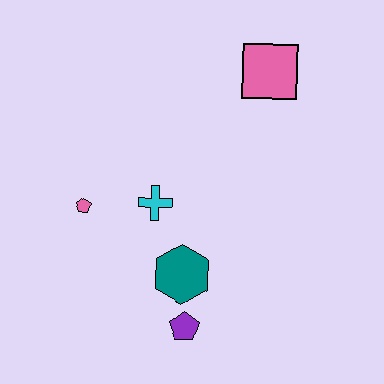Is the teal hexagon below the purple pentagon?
No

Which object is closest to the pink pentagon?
The cyan cross is closest to the pink pentagon.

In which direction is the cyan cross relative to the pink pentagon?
The cyan cross is to the right of the pink pentagon.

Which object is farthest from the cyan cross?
The pink square is farthest from the cyan cross.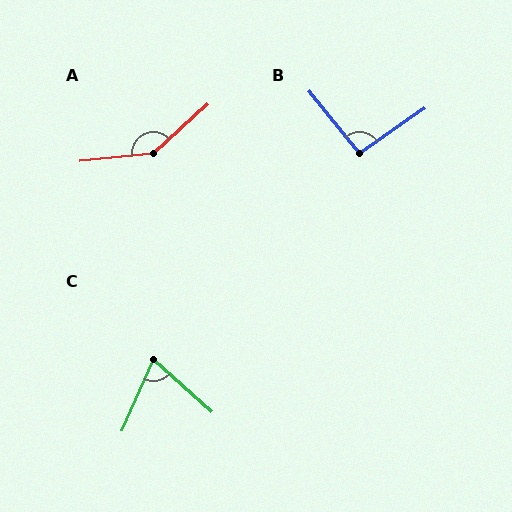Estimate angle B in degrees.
Approximately 94 degrees.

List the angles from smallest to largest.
C (72°), B (94°), A (143°).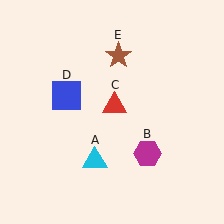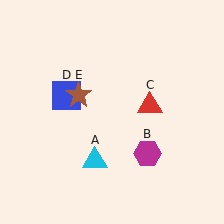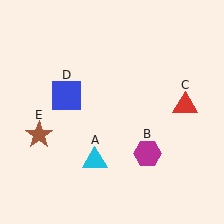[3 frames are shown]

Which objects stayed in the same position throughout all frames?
Cyan triangle (object A) and magenta hexagon (object B) and blue square (object D) remained stationary.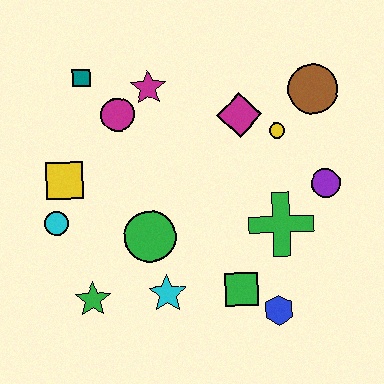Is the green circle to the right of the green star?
Yes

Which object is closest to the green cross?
The purple circle is closest to the green cross.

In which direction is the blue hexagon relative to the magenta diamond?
The blue hexagon is below the magenta diamond.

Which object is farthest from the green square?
The teal square is farthest from the green square.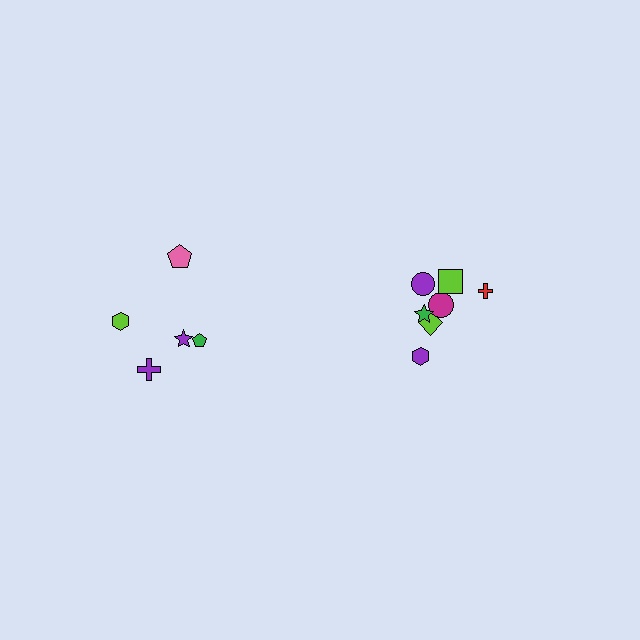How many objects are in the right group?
There are 7 objects.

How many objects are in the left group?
There are 5 objects.